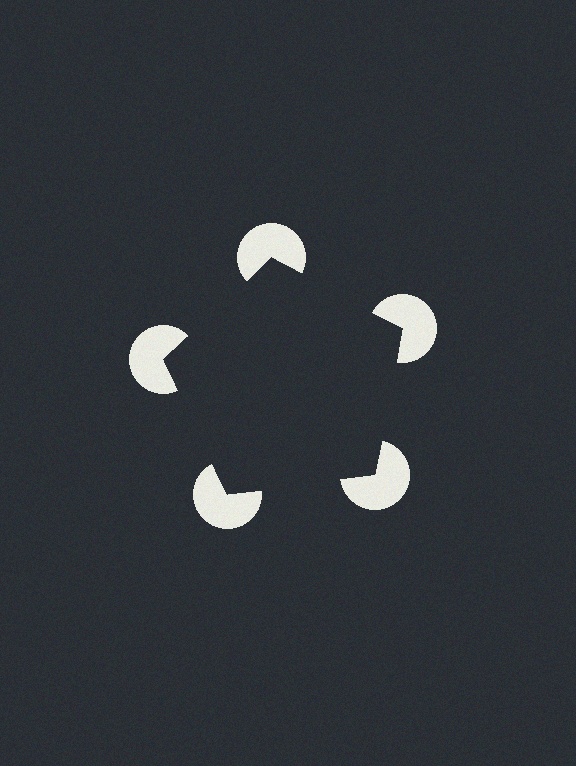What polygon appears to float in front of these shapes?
An illusory pentagon — its edges are inferred from the aligned wedge cuts in the pac-man discs, not physically drawn.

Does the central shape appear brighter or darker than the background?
It typically appears slightly darker than the background, even though no actual brightness change is drawn.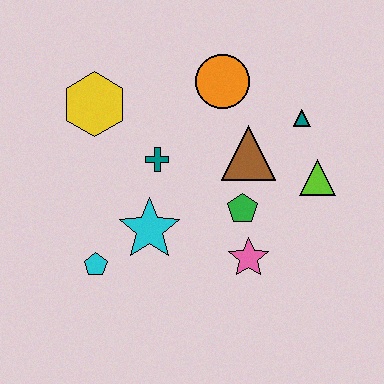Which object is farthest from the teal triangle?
The cyan pentagon is farthest from the teal triangle.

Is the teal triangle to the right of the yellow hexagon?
Yes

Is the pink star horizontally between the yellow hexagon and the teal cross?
No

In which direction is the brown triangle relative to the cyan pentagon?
The brown triangle is to the right of the cyan pentagon.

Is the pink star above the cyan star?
No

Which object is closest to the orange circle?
The brown triangle is closest to the orange circle.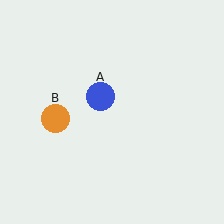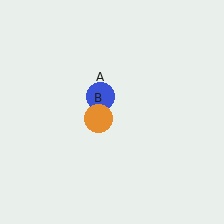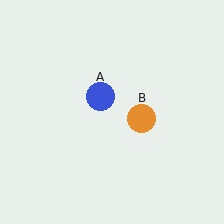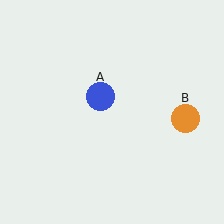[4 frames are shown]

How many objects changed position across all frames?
1 object changed position: orange circle (object B).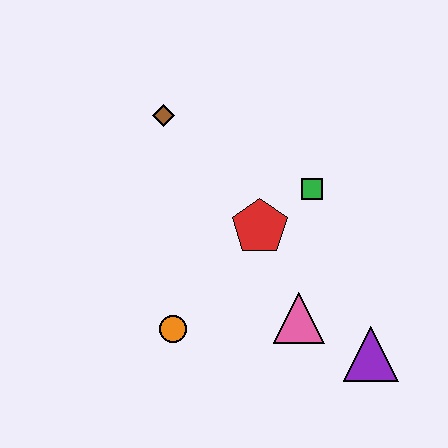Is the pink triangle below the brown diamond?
Yes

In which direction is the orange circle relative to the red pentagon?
The orange circle is below the red pentagon.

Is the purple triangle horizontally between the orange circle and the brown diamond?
No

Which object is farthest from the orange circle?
The brown diamond is farthest from the orange circle.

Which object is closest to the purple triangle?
The pink triangle is closest to the purple triangle.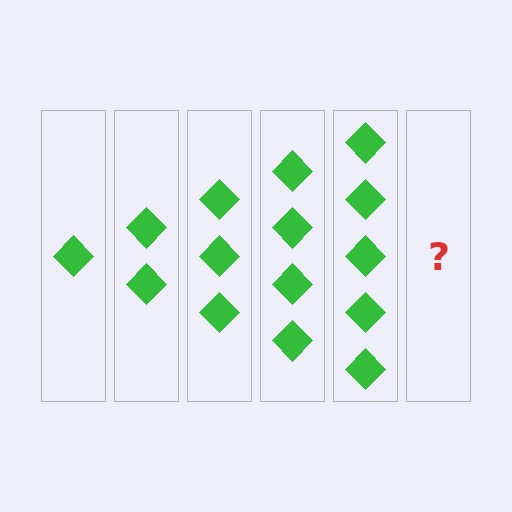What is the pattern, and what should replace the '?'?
The pattern is that each step adds one more diamond. The '?' should be 6 diamonds.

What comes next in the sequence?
The next element should be 6 diamonds.